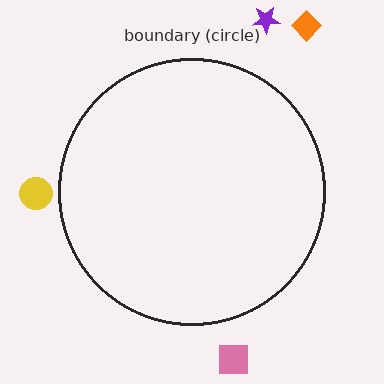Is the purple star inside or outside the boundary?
Outside.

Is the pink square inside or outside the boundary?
Outside.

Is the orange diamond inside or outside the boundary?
Outside.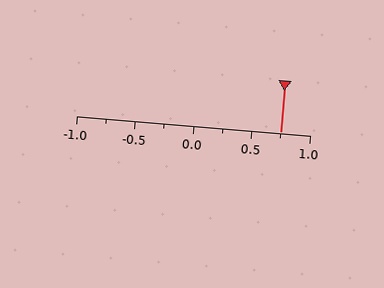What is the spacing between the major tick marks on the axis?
The major ticks are spaced 0.5 apart.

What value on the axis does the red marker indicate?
The marker indicates approximately 0.75.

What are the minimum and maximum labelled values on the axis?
The axis runs from -1.0 to 1.0.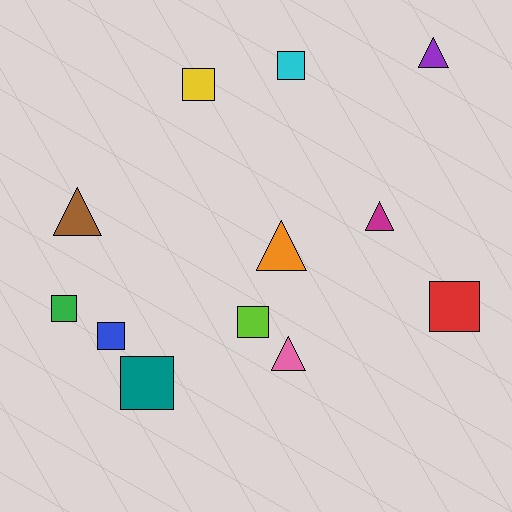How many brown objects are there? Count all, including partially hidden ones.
There is 1 brown object.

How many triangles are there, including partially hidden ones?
There are 5 triangles.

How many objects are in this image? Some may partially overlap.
There are 12 objects.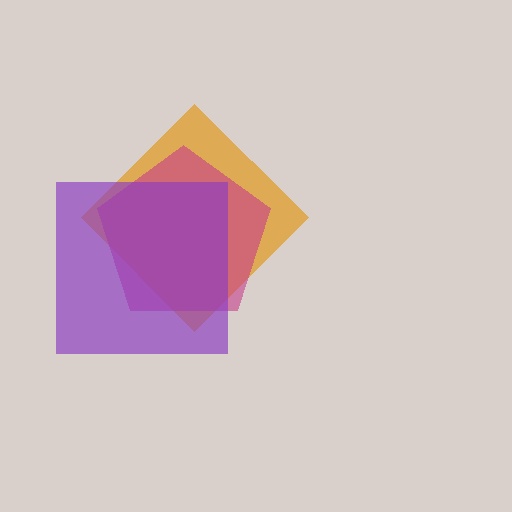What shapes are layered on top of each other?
The layered shapes are: an orange diamond, a magenta pentagon, a purple square.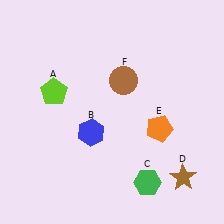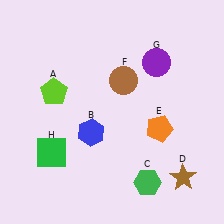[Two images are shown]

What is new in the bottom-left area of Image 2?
A green square (H) was added in the bottom-left area of Image 2.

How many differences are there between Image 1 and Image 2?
There are 2 differences between the two images.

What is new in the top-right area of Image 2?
A purple circle (G) was added in the top-right area of Image 2.